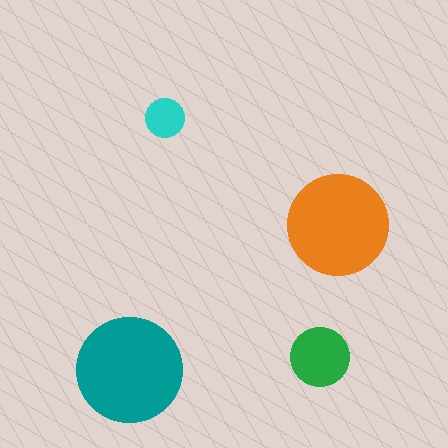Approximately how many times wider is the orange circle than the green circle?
About 1.5 times wider.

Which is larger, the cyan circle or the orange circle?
The orange one.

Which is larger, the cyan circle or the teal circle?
The teal one.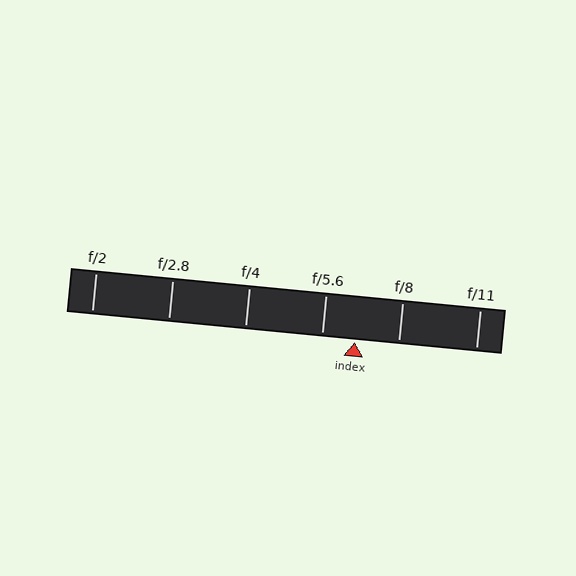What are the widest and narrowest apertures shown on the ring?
The widest aperture shown is f/2 and the narrowest is f/11.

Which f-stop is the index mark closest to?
The index mark is closest to f/5.6.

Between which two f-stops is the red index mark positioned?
The index mark is between f/5.6 and f/8.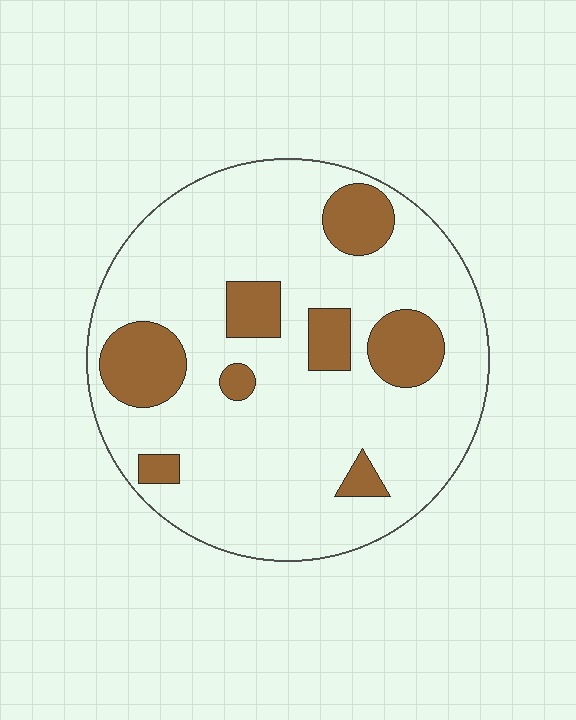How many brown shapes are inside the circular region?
8.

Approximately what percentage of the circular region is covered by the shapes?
Approximately 20%.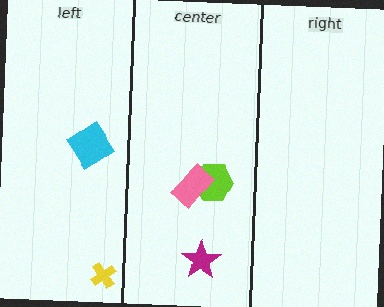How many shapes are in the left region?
2.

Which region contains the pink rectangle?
The center region.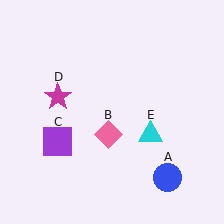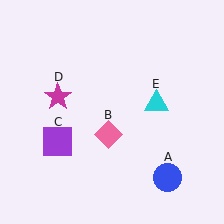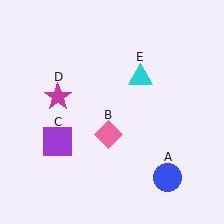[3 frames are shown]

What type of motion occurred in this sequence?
The cyan triangle (object E) rotated counterclockwise around the center of the scene.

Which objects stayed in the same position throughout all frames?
Blue circle (object A) and pink diamond (object B) and purple square (object C) and magenta star (object D) remained stationary.